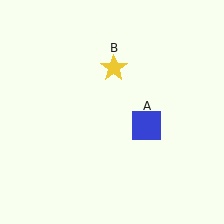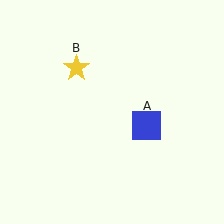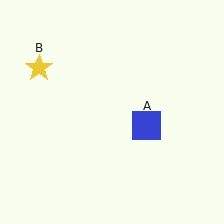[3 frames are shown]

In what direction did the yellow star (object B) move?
The yellow star (object B) moved left.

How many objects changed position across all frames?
1 object changed position: yellow star (object B).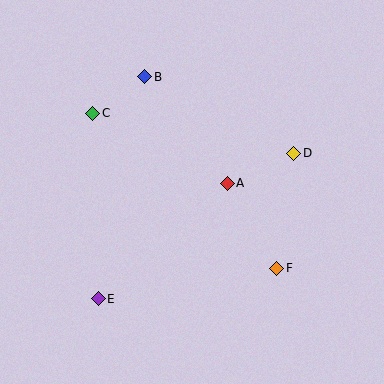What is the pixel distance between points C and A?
The distance between C and A is 151 pixels.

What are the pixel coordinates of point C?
Point C is at (93, 113).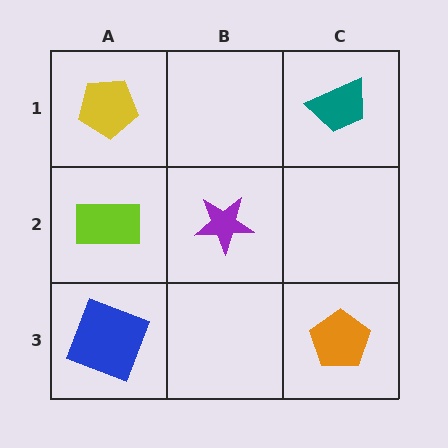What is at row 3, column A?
A blue square.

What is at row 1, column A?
A yellow pentagon.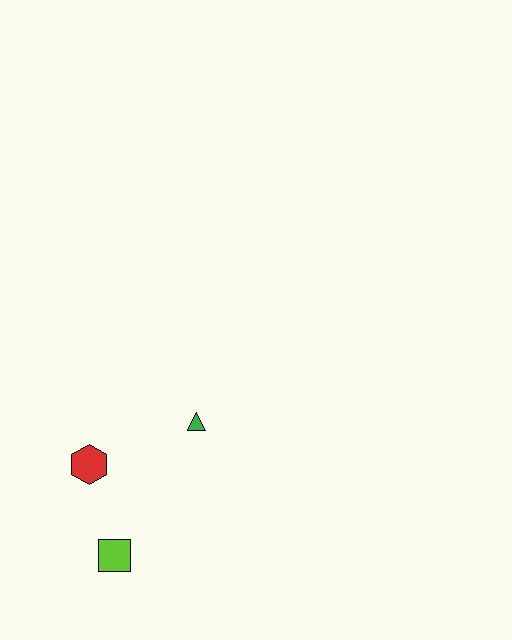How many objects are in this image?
There are 3 objects.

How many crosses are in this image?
There are no crosses.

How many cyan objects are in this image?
There are no cyan objects.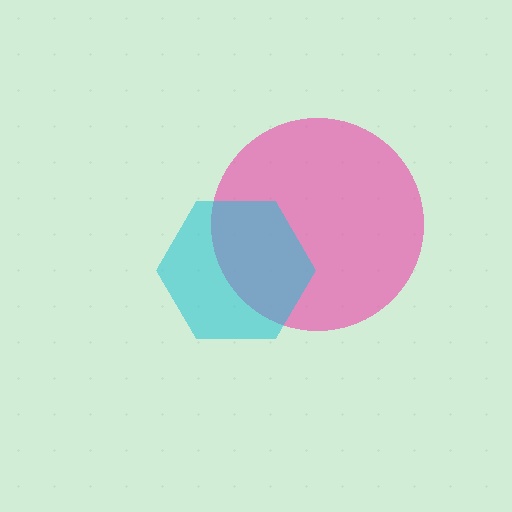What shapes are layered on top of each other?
The layered shapes are: a pink circle, a cyan hexagon.